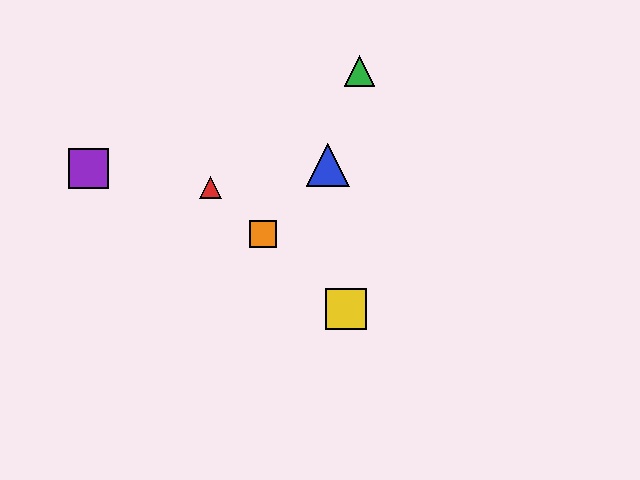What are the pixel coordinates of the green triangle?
The green triangle is at (360, 71).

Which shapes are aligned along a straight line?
The red triangle, the yellow square, the orange square are aligned along a straight line.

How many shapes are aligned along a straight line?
3 shapes (the red triangle, the yellow square, the orange square) are aligned along a straight line.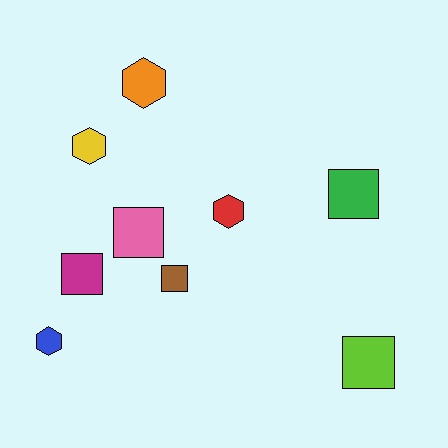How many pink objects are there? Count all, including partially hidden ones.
There is 1 pink object.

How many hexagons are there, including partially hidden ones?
There are 4 hexagons.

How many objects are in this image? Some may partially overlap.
There are 9 objects.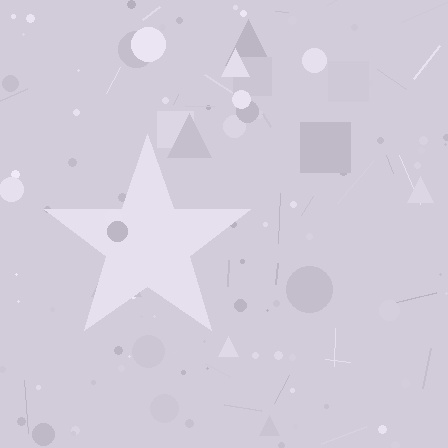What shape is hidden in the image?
A star is hidden in the image.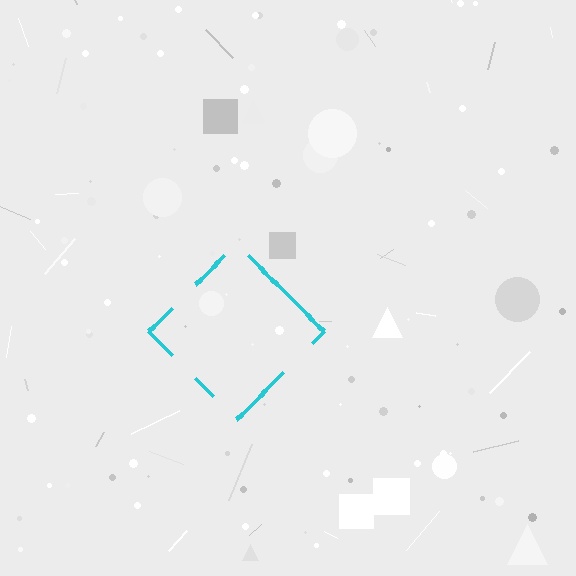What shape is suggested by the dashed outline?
The dashed outline suggests a diamond.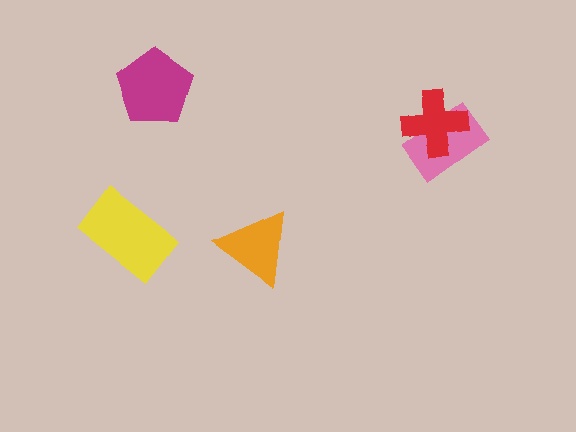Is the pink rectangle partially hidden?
Yes, it is partially covered by another shape.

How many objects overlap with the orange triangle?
0 objects overlap with the orange triangle.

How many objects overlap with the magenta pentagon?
0 objects overlap with the magenta pentagon.